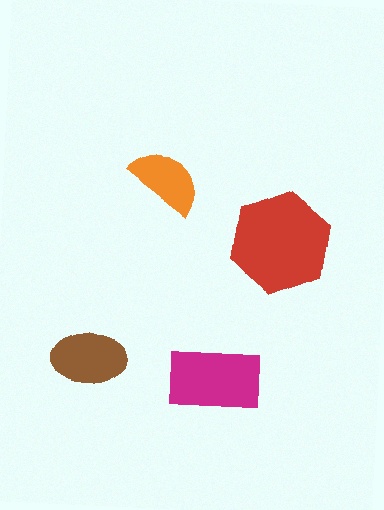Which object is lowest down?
The magenta rectangle is bottommost.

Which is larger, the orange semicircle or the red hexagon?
The red hexagon.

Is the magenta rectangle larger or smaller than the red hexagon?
Smaller.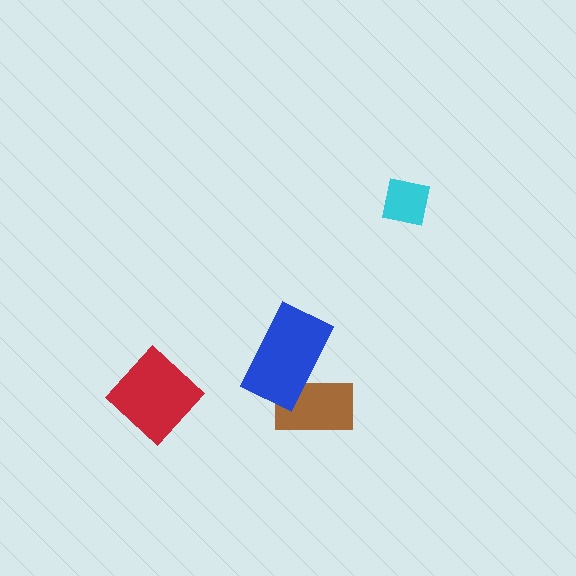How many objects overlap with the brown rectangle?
1 object overlaps with the brown rectangle.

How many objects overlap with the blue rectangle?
1 object overlaps with the blue rectangle.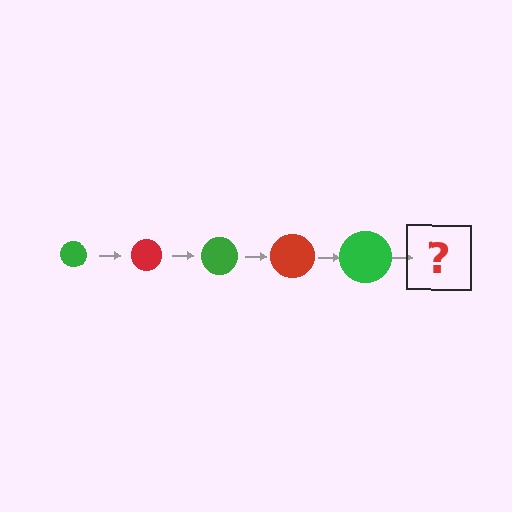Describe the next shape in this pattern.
It should be a red circle, larger than the previous one.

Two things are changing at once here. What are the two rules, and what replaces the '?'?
The two rules are that the circle grows larger each step and the color cycles through green and red. The '?' should be a red circle, larger than the previous one.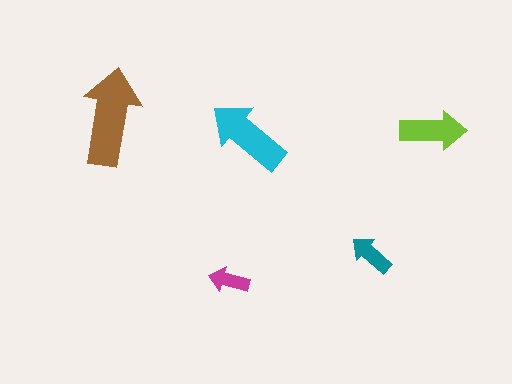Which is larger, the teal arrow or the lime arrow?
The lime one.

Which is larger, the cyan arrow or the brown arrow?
The brown one.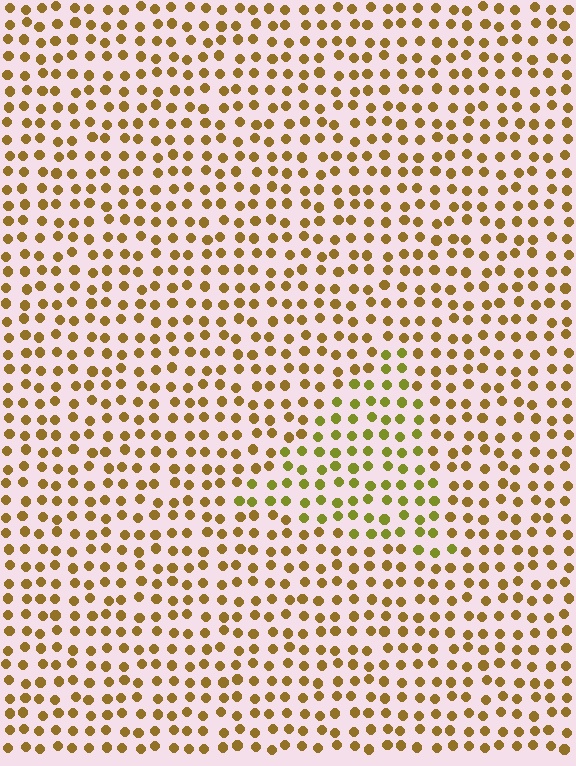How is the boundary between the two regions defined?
The boundary is defined purely by a slight shift in hue (about 30 degrees). Spacing, size, and orientation are identical on both sides.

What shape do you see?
I see a triangle.